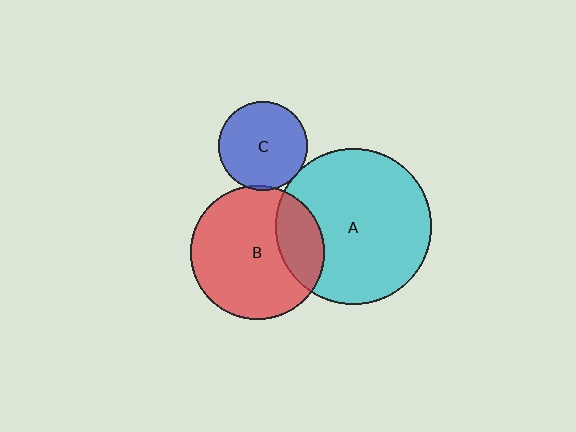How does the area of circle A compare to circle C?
Approximately 3.0 times.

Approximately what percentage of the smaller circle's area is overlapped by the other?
Approximately 5%.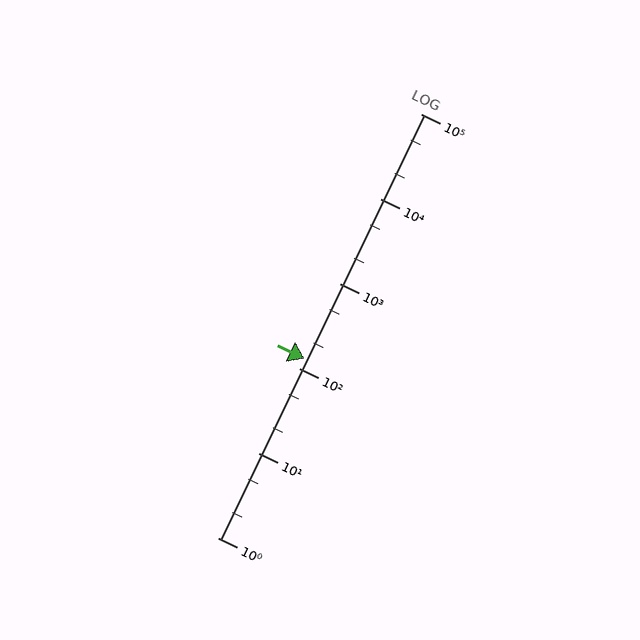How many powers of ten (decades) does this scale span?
The scale spans 5 decades, from 1 to 100000.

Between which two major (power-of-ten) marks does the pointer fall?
The pointer is between 100 and 1000.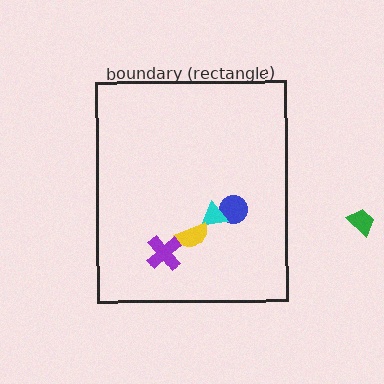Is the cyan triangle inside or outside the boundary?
Inside.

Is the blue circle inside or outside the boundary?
Inside.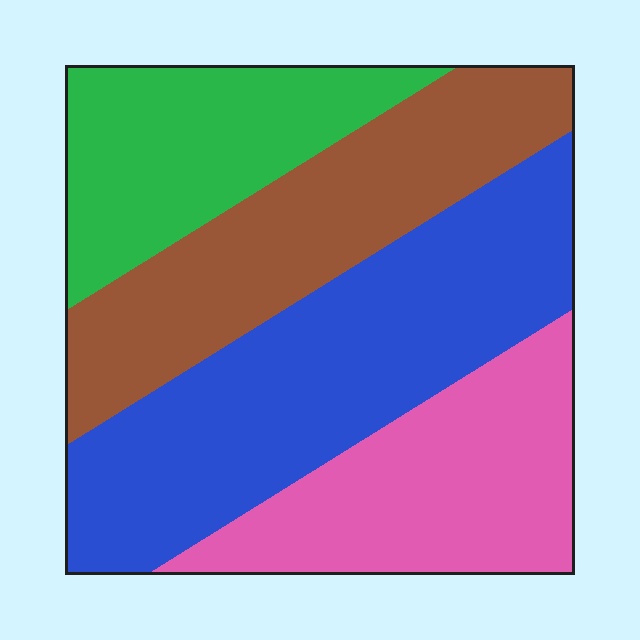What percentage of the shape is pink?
Pink covers 22% of the shape.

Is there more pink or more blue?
Blue.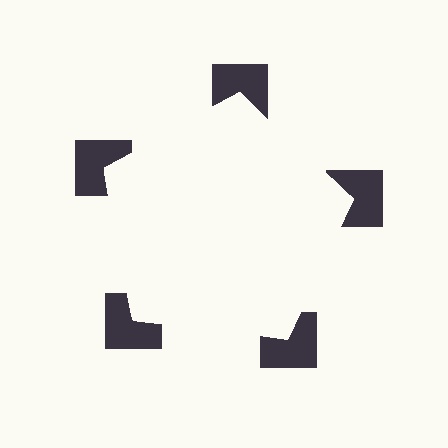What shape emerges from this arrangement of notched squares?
An illusory pentagon — its edges are inferred from the aligned wedge cuts in the notched squares, not physically drawn.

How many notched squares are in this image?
There are 5 — one at each vertex of the illusory pentagon.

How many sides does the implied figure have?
5 sides.